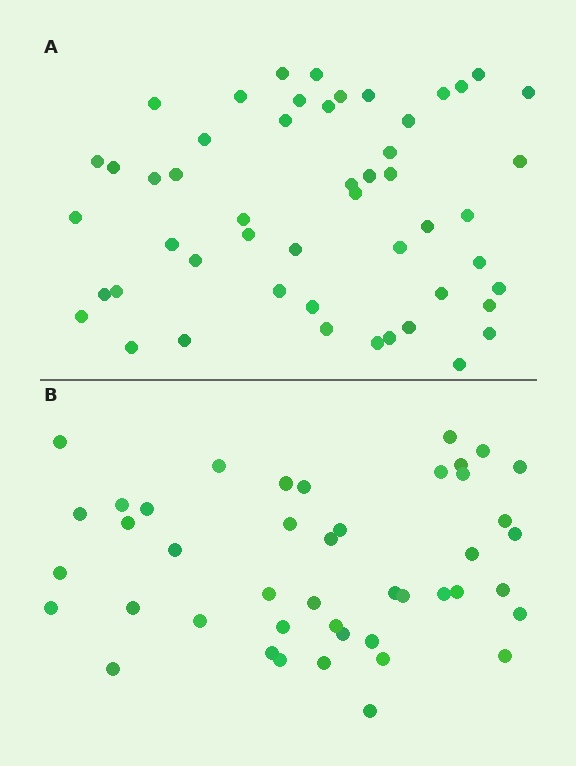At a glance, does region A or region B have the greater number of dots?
Region A (the top region) has more dots.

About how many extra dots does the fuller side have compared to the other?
Region A has roughly 8 or so more dots than region B.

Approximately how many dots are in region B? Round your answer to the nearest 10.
About 40 dots. (The exact count is 44, which rounds to 40.)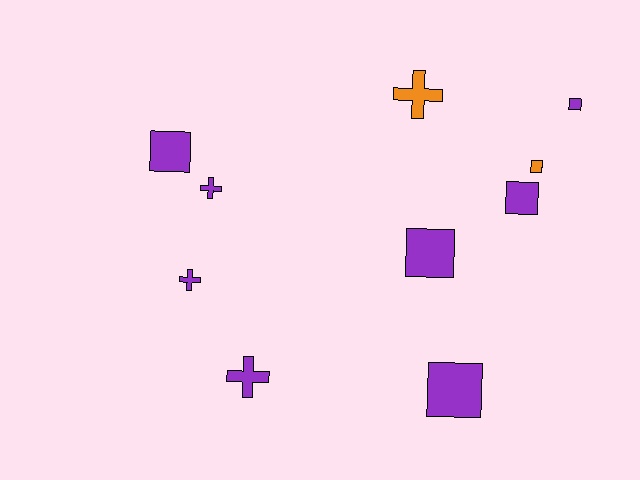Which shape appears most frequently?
Square, with 6 objects.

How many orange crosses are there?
There is 1 orange cross.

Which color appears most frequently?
Purple, with 8 objects.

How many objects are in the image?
There are 10 objects.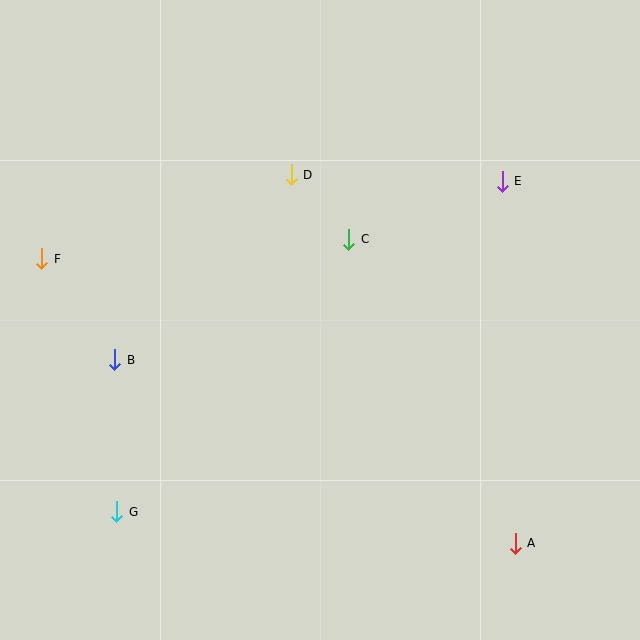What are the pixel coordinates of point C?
Point C is at (349, 239).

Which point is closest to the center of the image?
Point C at (349, 239) is closest to the center.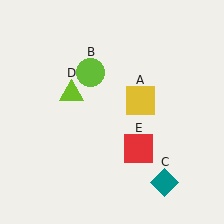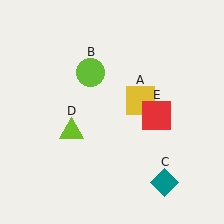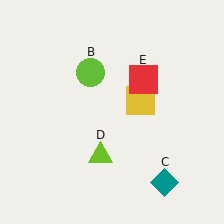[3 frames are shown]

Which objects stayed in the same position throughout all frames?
Yellow square (object A) and lime circle (object B) and teal diamond (object C) remained stationary.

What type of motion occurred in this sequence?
The lime triangle (object D), red square (object E) rotated counterclockwise around the center of the scene.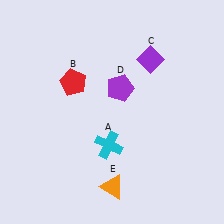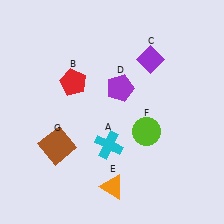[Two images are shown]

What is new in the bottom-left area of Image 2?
A brown square (G) was added in the bottom-left area of Image 2.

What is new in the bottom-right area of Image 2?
A lime circle (F) was added in the bottom-right area of Image 2.